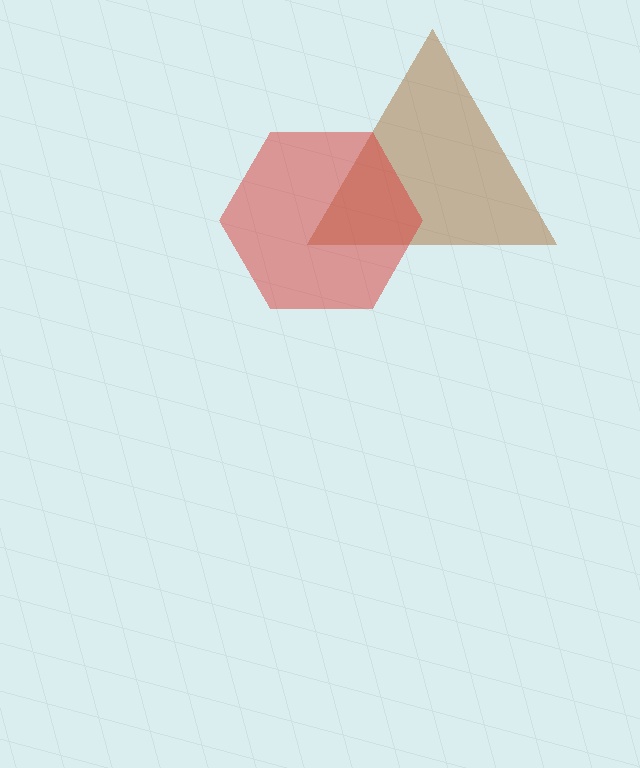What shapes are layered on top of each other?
The layered shapes are: a brown triangle, a red hexagon.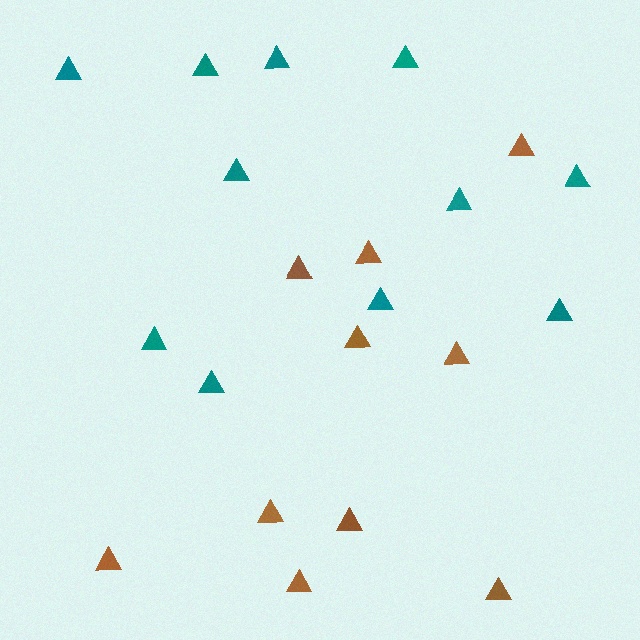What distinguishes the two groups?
There are 2 groups: one group of teal triangles (11) and one group of brown triangles (10).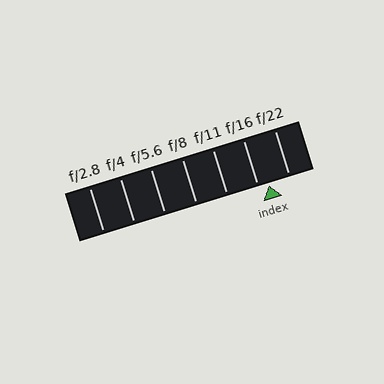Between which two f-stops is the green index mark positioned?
The index mark is between f/16 and f/22.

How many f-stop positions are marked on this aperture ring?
There are 7 f-stop positions marked.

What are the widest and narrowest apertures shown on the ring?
The widest aperture shown is f/2.8 and the narrowest is f/22.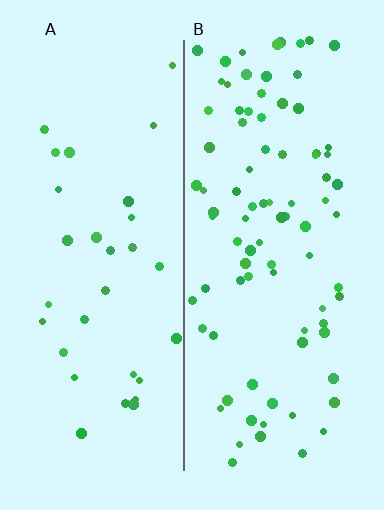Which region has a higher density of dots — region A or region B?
B (the right).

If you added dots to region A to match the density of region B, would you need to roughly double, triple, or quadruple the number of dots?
Approximately triple.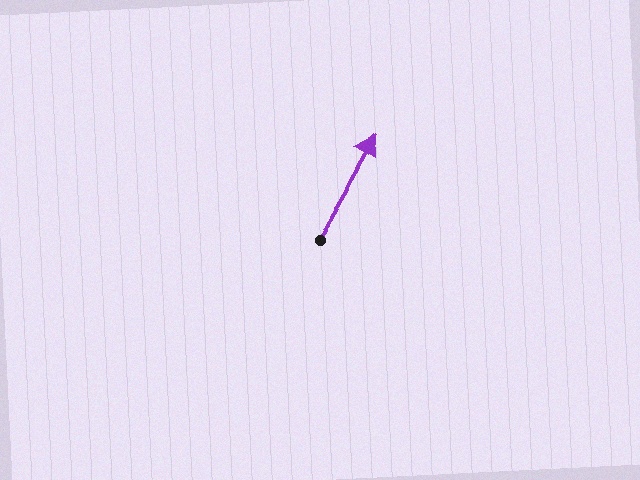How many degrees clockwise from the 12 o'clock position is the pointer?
Approximately 30 degrees.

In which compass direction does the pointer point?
Northeast.